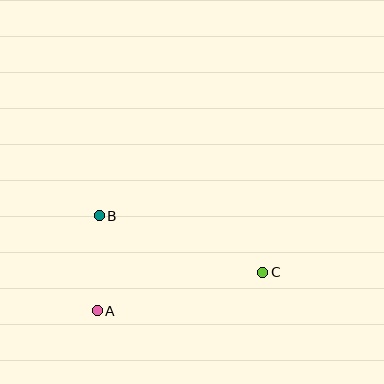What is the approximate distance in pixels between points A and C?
The distance between A and C is approximately 170 pixels.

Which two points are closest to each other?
Points A and B are closest to each other.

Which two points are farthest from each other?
Points B and C are farthest from each other.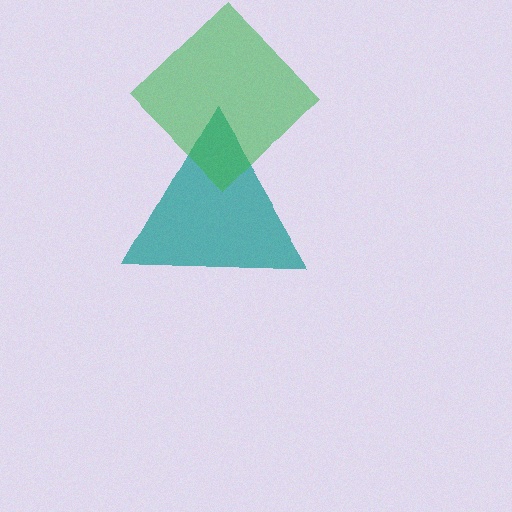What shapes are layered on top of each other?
The layered shapes are: a teal triangle, a green diamond.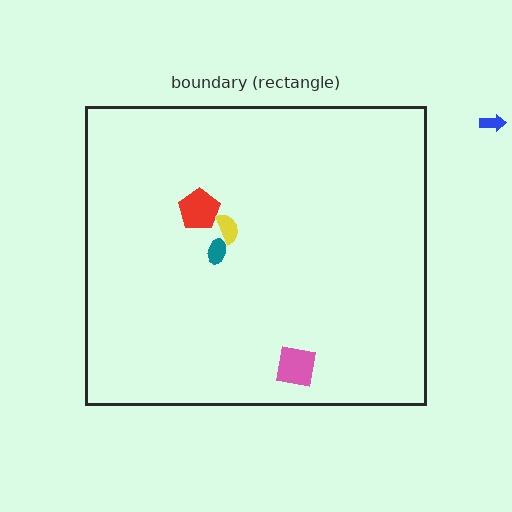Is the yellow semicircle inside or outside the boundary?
Inside.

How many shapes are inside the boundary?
4 inside, 1 outside.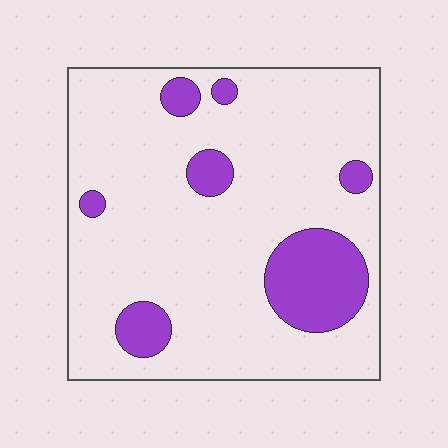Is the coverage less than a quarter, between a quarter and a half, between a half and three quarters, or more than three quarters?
Less than a quarter.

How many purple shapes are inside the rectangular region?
7.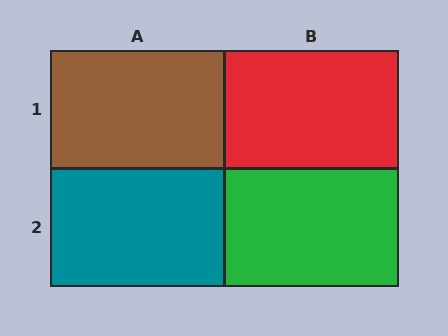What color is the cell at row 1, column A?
Brown.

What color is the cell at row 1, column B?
Red.